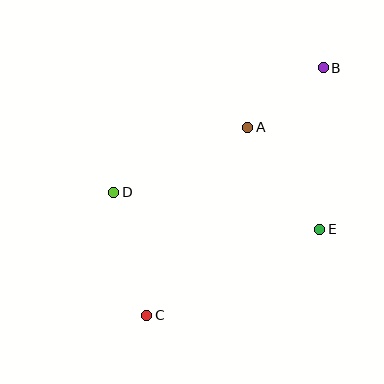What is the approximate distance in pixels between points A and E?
The distance between A and E is approximately 125 pixels.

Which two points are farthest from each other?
Points B and C are farthest from each other.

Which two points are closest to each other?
Points A and B are closest to each other.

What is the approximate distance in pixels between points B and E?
The distance between B and E is approximately 161 pixels.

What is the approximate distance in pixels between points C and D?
The distance between C and D is approximately 127 pixels.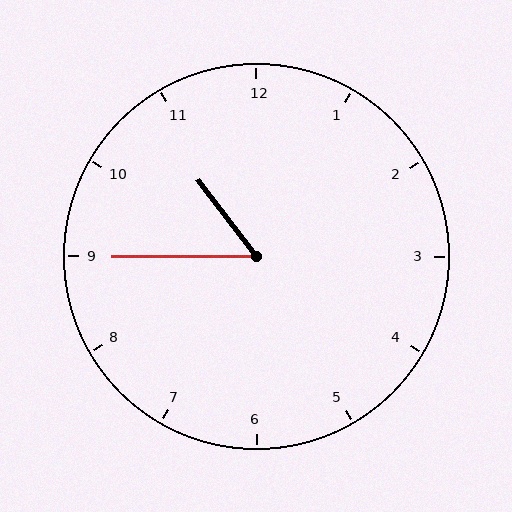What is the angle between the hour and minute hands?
Approximately 52 degrees.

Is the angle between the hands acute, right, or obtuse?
It is acute.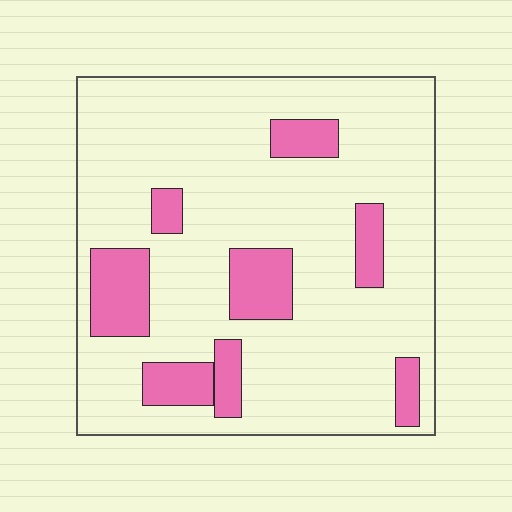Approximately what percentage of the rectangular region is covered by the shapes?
Approximately 20%.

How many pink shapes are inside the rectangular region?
8.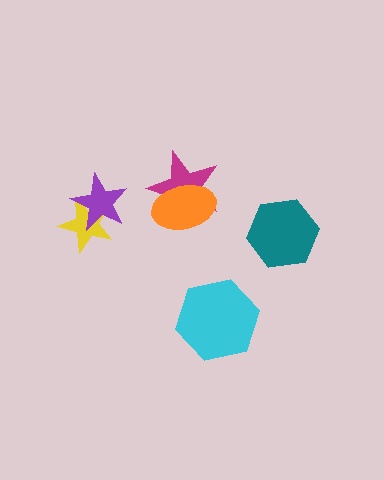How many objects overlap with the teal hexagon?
0 objects overlap with the teal hexagon.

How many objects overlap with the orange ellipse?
1 object overlaps with the orange ellipse.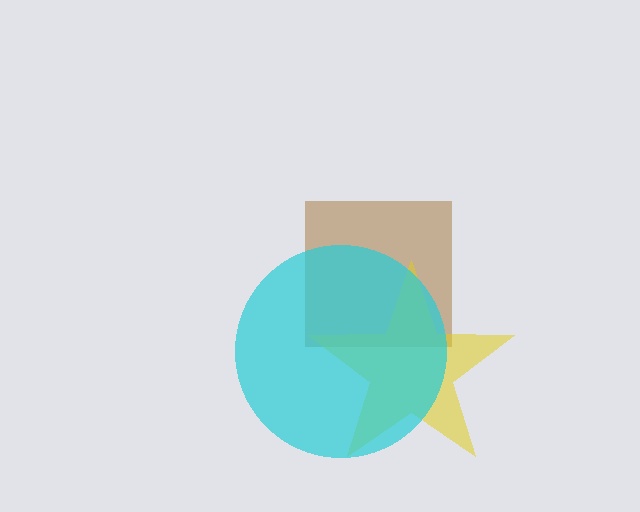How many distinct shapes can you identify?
There are 3 distinct shapes: a brown square, a yellow star, a cyan circle.